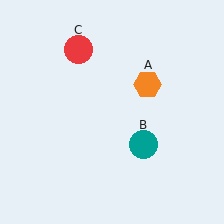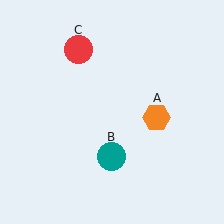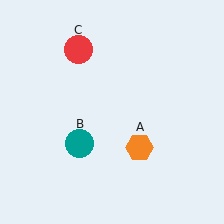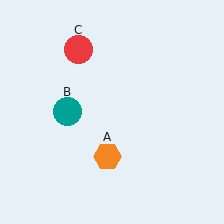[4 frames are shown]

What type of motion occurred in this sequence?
The orange hexagon (object A), teal circle (object B) rotated clockwise around the center of the scene.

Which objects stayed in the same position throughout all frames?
Red circle (object C) remained stationary.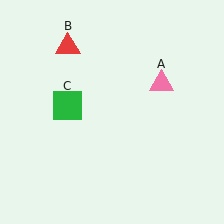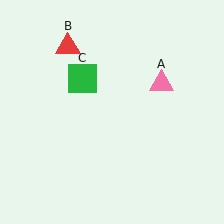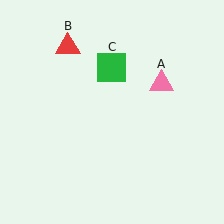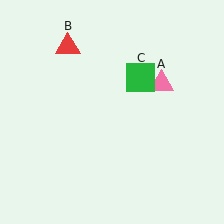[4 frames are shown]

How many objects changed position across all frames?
1 object changed position: green square (object C).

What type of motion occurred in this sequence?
The green square (object C) rotated clockwise around the center of the scene.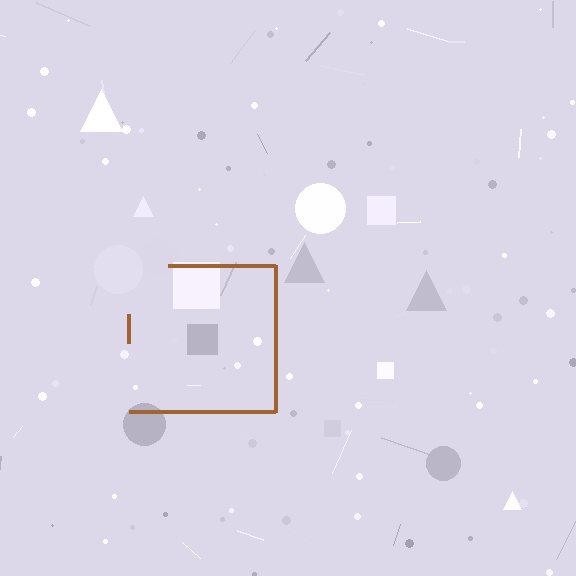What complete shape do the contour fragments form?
The contour fragments form a square.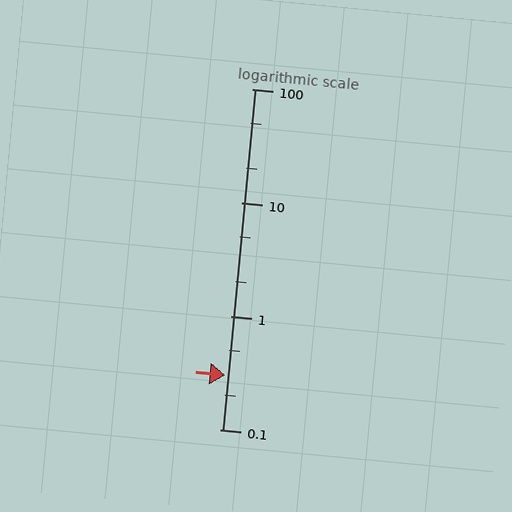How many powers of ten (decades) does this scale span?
The scale spans 3 decades, from 0.1 to 100.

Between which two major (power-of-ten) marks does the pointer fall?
The pointer is between 0.1 and 1.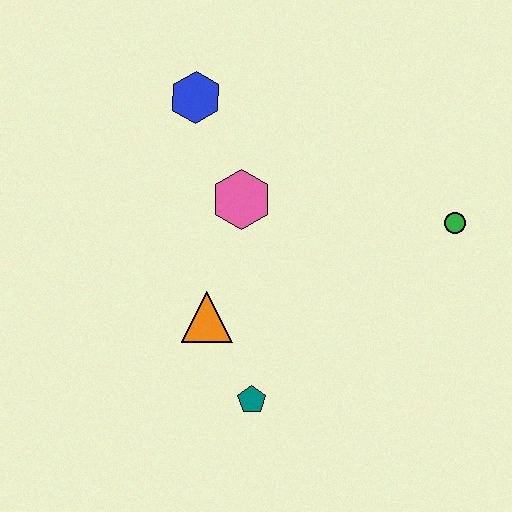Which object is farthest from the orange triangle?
The green circle is farthest from the orange triangle.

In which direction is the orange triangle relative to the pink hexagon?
The orange triangle is below the pink hexagon.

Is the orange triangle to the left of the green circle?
Yes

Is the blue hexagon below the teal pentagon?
No